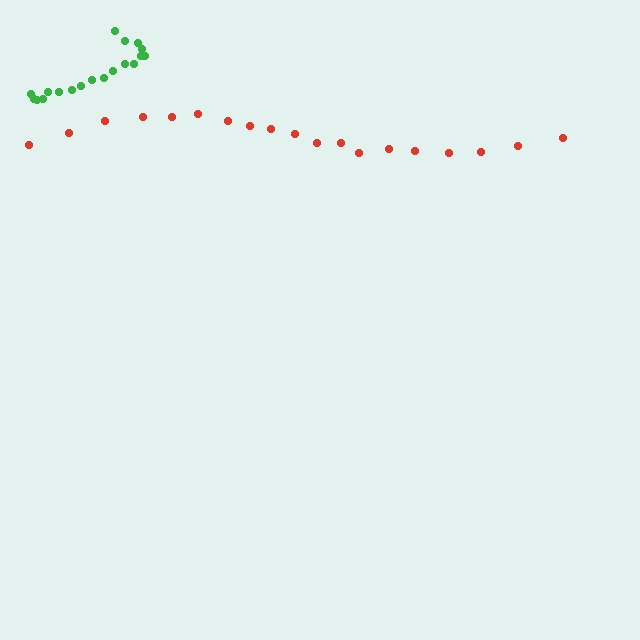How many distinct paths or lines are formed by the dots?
There are 2 distinct paths.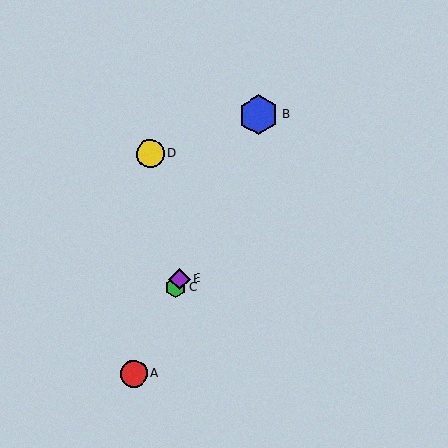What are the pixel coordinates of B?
Object B is at (258, 115).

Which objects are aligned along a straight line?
Objects A, B, C, E are aligned along a straight line.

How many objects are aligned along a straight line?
4 objects (A, B, C, E) are aligned along a straight line.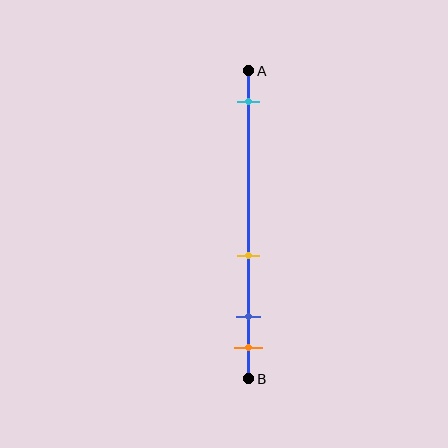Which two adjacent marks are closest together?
The blue and orange marks are the closest adjacent pair.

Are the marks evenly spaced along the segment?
No, the marks are not evenly spaced.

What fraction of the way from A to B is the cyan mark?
The cyan mark is approximately 10% (0.1) of the way from A to B.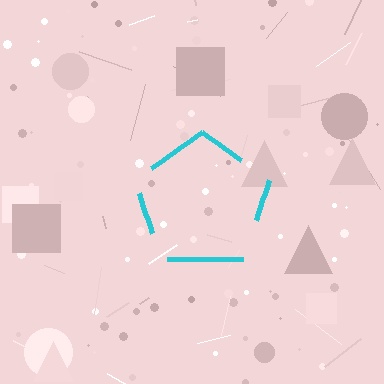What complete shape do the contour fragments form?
The contour fragments form a pentagon.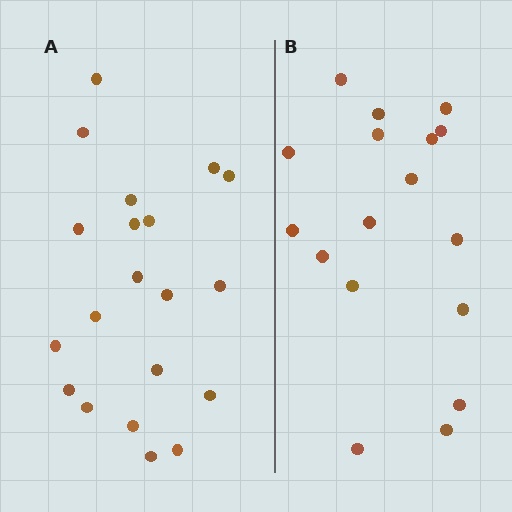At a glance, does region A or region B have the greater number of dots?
Region A (the left region) has more dots.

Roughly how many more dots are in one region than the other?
Region A has just a few more — roughly 2 or 3 more dots than region B.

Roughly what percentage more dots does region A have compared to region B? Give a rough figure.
About 20% more.